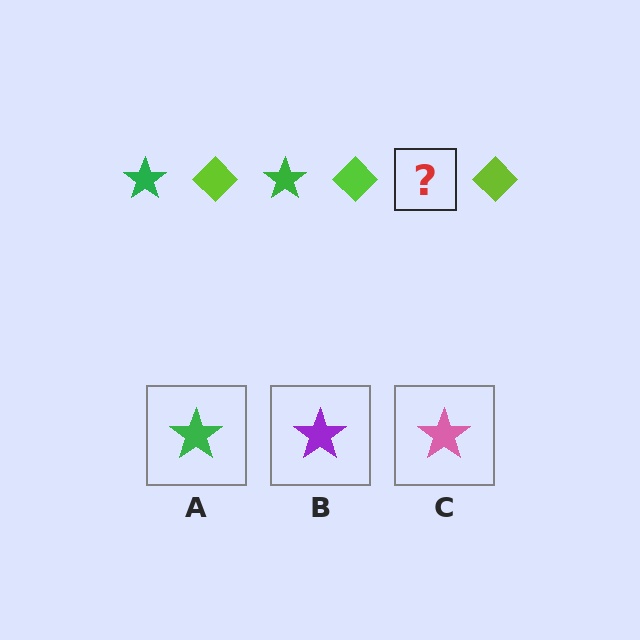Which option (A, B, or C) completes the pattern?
A.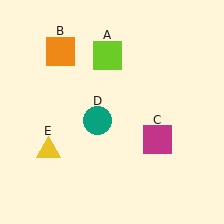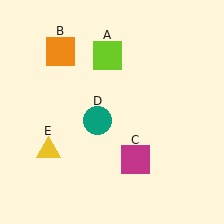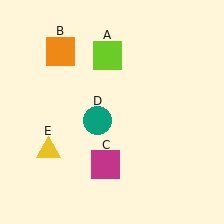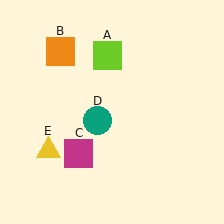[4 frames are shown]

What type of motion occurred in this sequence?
The magenta square (object C) rotated clockwise around the center of the scene.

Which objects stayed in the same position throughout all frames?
Lime square (object A) and orange square (object B) and teal circle (object D) and yellow triangle (object E) remained stationary.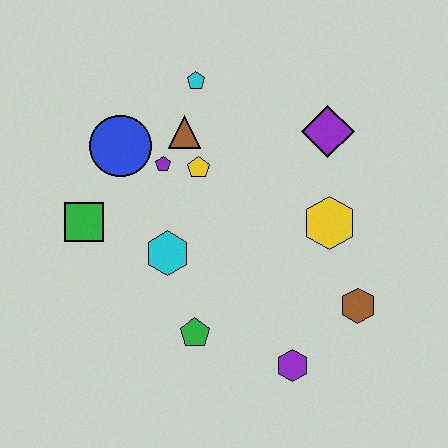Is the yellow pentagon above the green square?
Yes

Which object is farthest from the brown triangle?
The purple hexagon is farthest from the brown triangle.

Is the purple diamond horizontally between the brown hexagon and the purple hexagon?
Yes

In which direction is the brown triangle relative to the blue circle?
The brown triangle is to the right of the blue circle.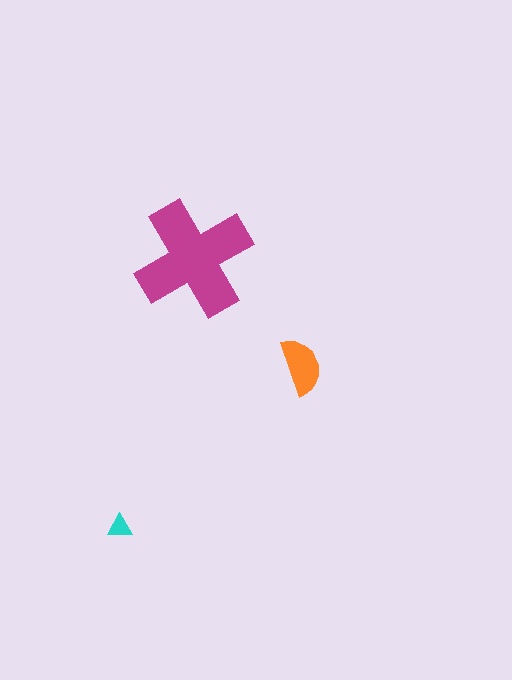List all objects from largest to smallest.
The magenta cross, the orange semicircle, the cyan triangle.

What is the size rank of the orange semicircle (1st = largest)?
2nd.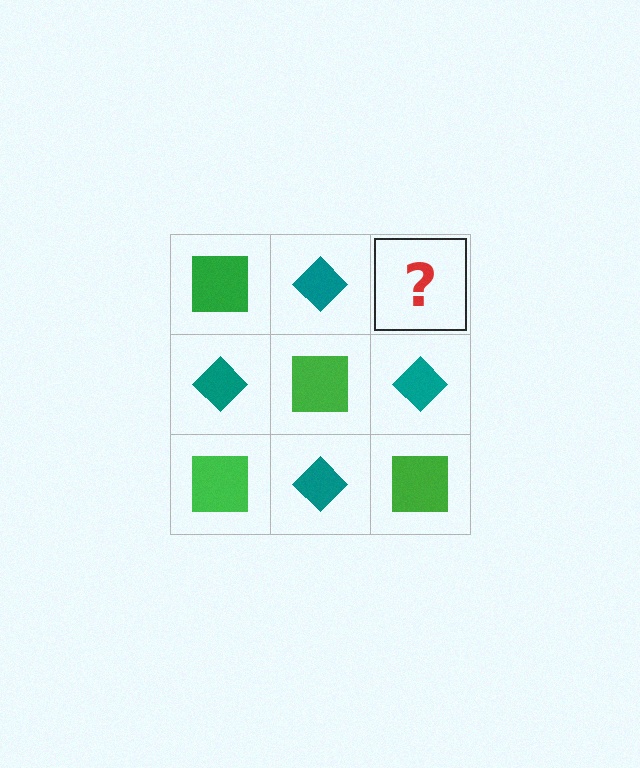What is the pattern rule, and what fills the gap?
The rule is that it alternates green square and teal diamond in a checkerboard pattern. The gap should be filled with a green square.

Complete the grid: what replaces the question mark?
The question mark should be replaced with a green square.